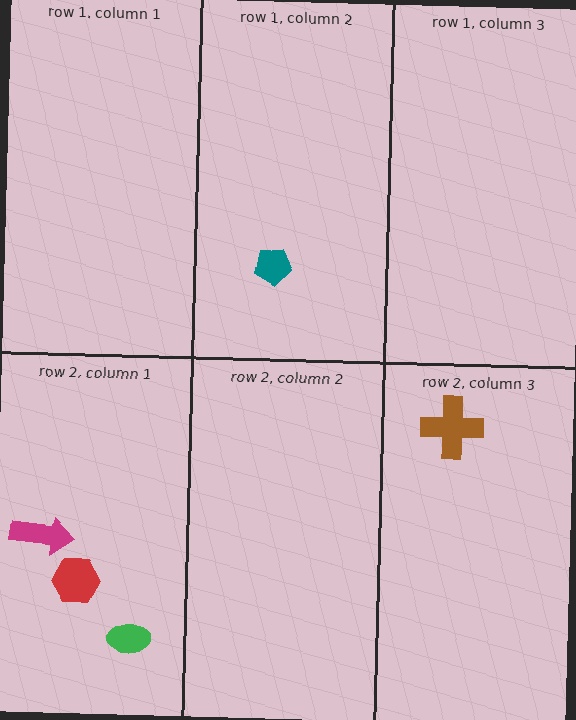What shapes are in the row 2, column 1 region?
The red hexagon, the green ellipse, the magenta arrow.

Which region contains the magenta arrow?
The row 2, column 1 region.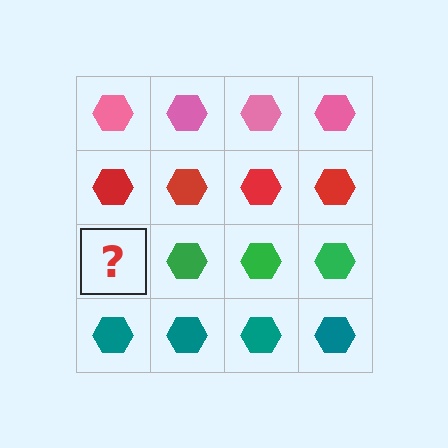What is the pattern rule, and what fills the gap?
The rule is that each row has a consistent color. The gap should be filled with a green hexagon.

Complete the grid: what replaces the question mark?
The question mark should be replaced with a green hexagon.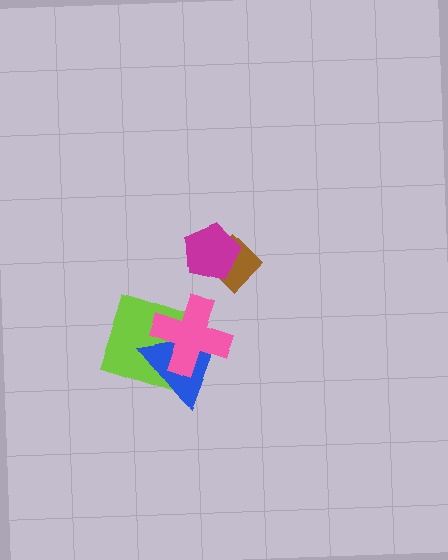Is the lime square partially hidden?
Yes, it is partially covered by another shape.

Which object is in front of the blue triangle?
The pink cross is in front of the blue triangle.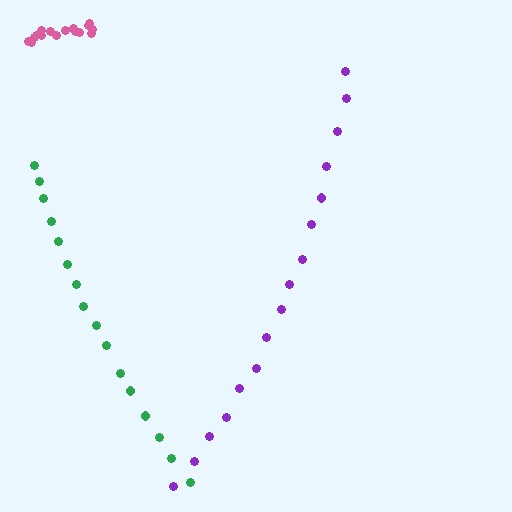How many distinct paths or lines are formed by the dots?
There are 3 distinct paths.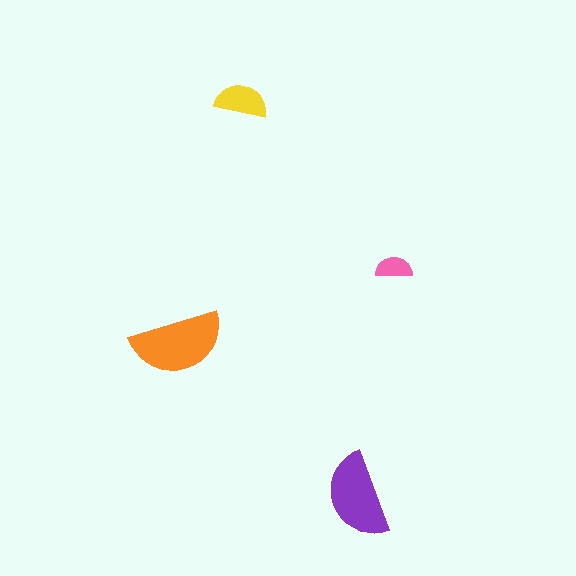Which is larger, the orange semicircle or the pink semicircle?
The orange one.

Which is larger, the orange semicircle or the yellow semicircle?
The orange one.